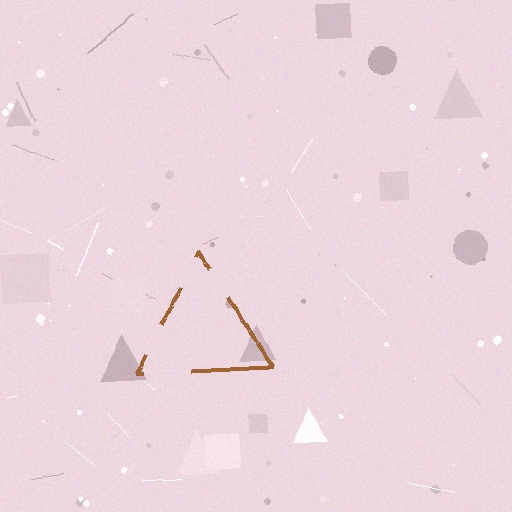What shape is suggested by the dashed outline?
The dashed outline suggests a triangle.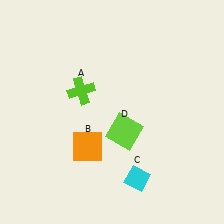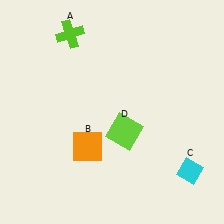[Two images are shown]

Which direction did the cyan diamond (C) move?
The cyan diamond (C) moved right.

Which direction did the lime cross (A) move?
The lime cross (A) moved up.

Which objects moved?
The objects that moved are: the lime cross (A), the cyan diamond (C).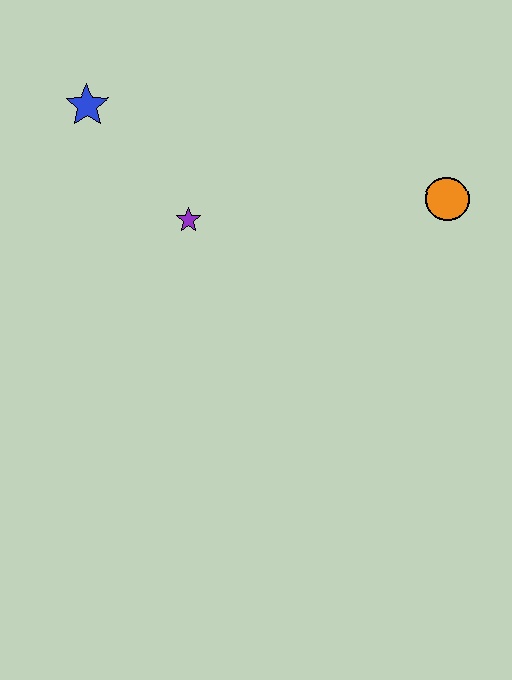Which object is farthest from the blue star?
The orange circle is farthest from the blue star.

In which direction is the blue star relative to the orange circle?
The blue star is to the left of the orange circle.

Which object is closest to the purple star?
The blue star is closest to the purple star.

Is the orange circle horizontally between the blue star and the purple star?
No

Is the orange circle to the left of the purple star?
No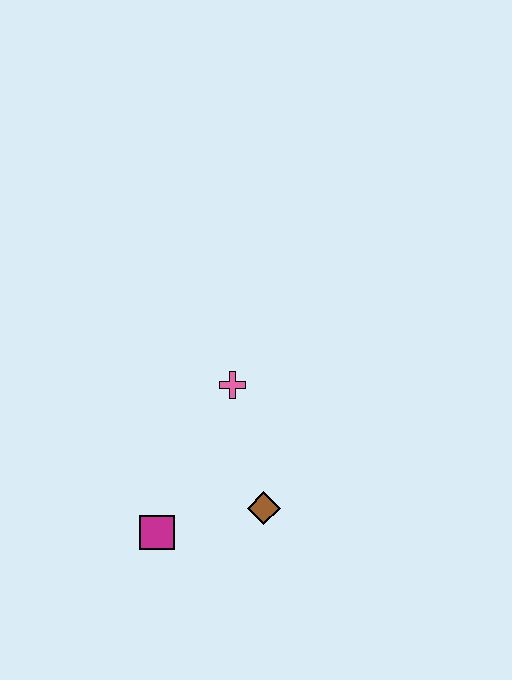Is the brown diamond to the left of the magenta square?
No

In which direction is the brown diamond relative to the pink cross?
The brown diamond is below the pink cross.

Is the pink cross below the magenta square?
No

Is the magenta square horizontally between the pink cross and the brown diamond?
No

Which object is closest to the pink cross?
The brown diamond is closest to the pink cross.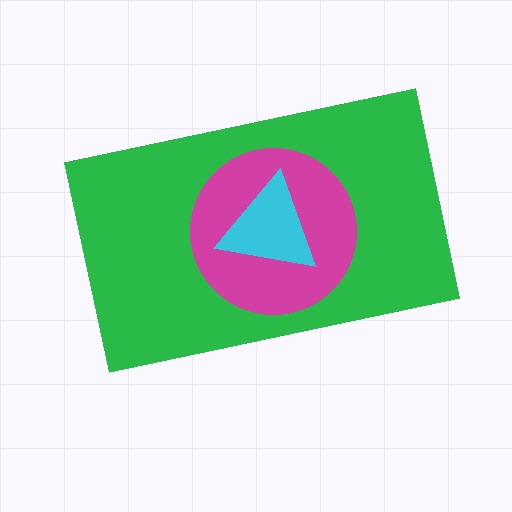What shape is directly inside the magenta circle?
The cyan triangle.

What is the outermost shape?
The green rectangle.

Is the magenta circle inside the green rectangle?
Yes.